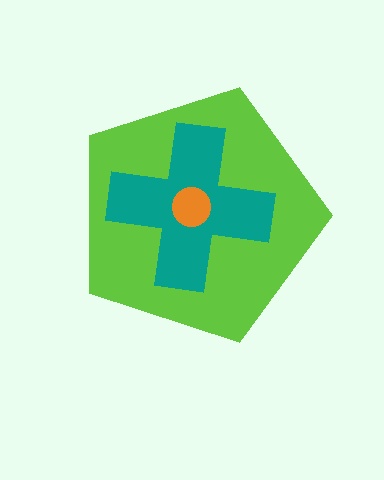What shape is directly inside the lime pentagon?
The teal cross.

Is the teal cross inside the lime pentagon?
Yes.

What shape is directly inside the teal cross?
The orange circle.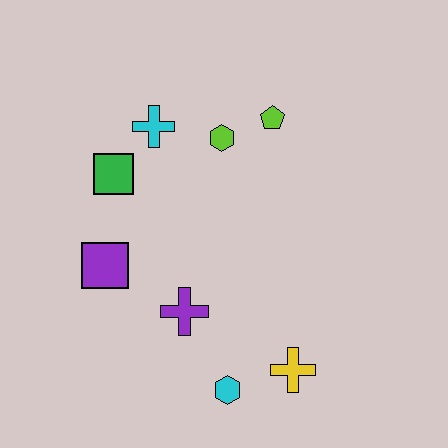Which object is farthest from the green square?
The yellow cross is farthest from the green square.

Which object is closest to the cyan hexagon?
The yellow cross is closest to the cyan hexagon.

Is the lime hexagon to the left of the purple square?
No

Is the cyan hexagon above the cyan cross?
No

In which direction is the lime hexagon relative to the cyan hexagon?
The lime hexagon is above the cyan hexagon.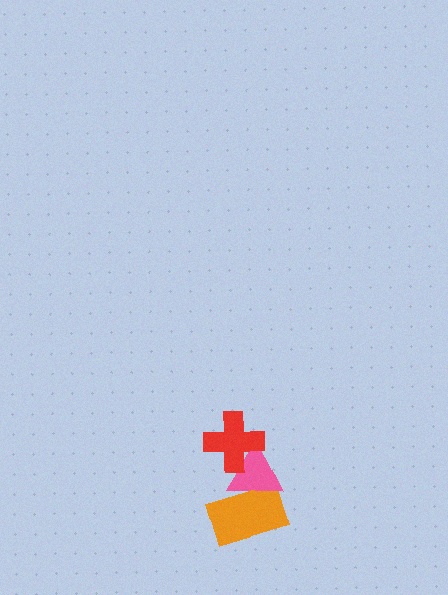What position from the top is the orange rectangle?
The orange rectangle is 3rd from the top.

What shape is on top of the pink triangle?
The red cross is on top of the pink triangle.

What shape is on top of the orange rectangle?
The pink triangle is on top of the orange rectangle.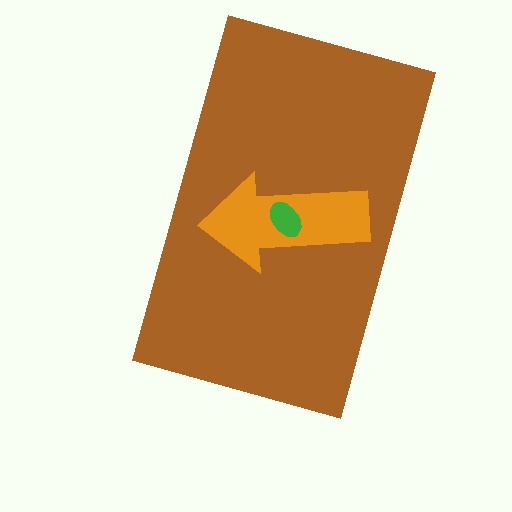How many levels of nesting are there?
3.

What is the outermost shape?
The brown rectangle.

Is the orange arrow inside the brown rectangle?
Yes.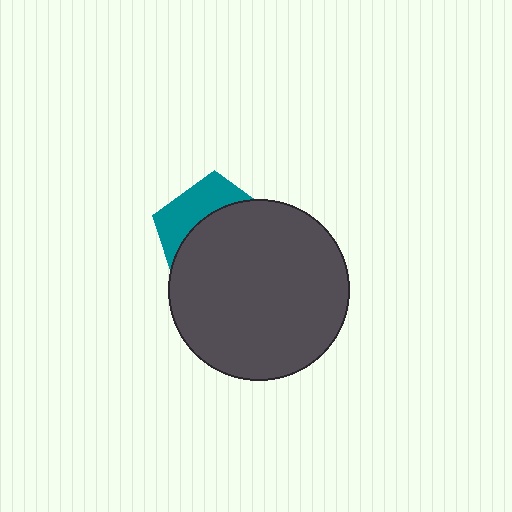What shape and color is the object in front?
The object in front is a dark gray circle.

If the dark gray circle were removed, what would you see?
You would see the complete teal pentagon.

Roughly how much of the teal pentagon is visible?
A small part of it is visible (roughly 33%).